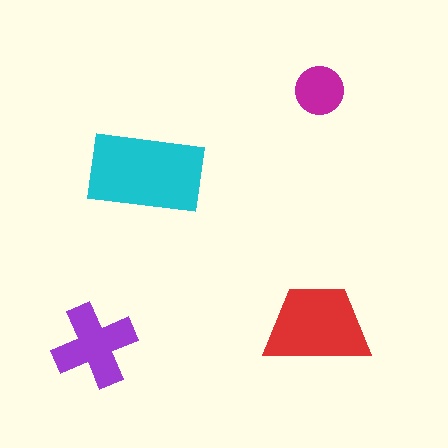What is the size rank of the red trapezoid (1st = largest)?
2nd.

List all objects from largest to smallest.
The cyan rectangle, the red trapezoid, the purple cross, the magenta circle.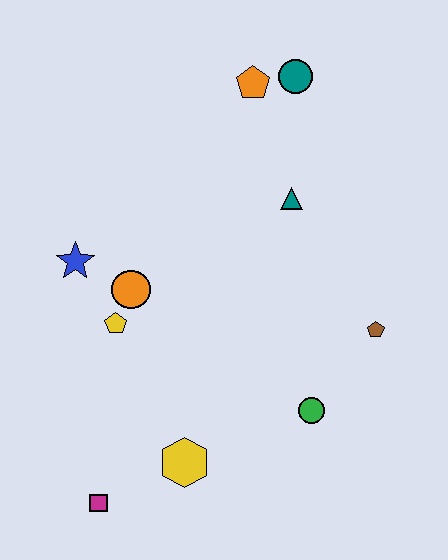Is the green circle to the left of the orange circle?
No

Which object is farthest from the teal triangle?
The magenta square is farthest from the teal triangle.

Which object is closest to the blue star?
The orange circle is closest to the blue star.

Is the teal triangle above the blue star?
Yes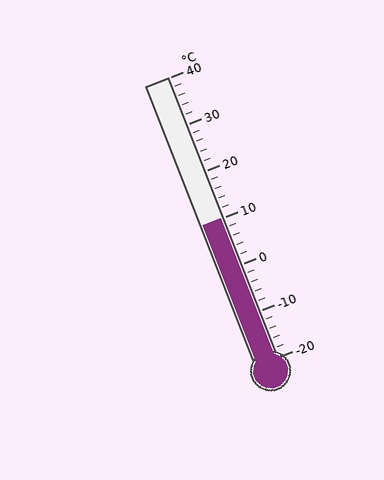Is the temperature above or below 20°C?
The temperature is below 20°C.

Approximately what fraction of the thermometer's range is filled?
The thermometer is filled to approximately 50% of its range.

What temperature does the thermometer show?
The thermometer shows approximately 10°C.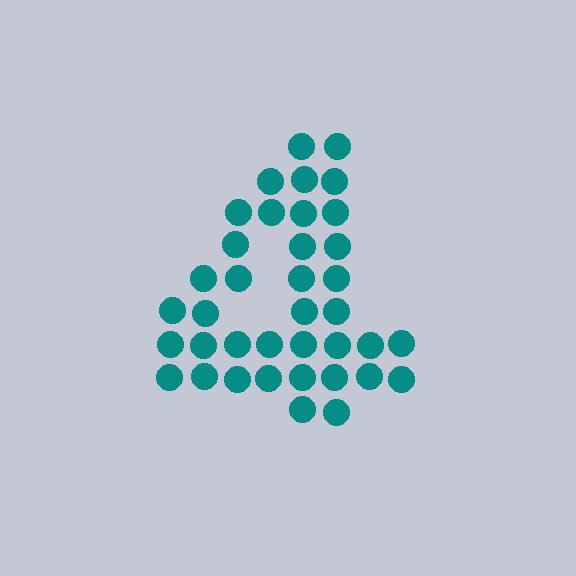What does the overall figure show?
The overall figure shows the digit 4.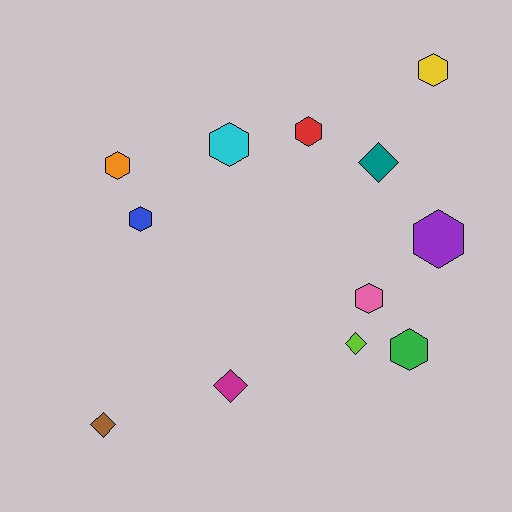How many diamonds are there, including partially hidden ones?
There are 4 diamonds.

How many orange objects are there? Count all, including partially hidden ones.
There is 1 orange object.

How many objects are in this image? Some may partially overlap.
There are 12 objects.